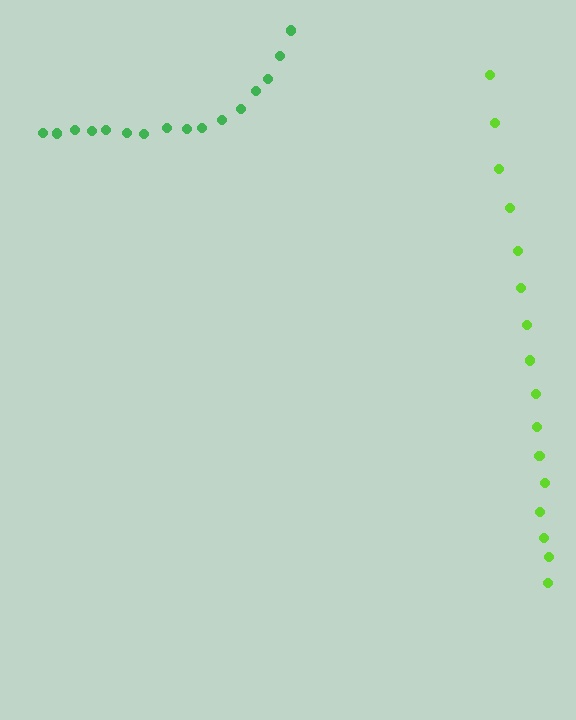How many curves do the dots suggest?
There are 2 distinct paths.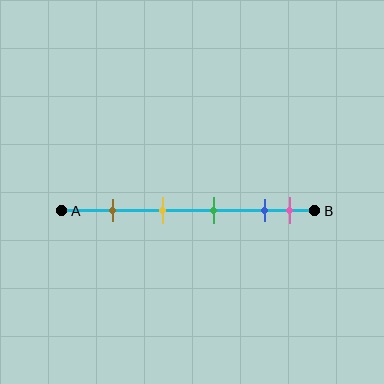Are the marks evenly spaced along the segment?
No, the marks are not evenly spaced.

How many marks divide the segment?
There are 5 marks dividing the segment.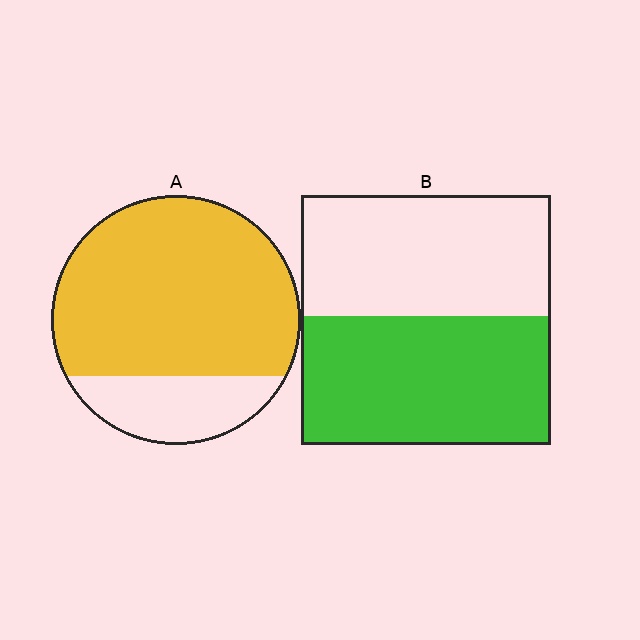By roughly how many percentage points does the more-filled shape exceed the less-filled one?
By roughly 25 percentage points (A over B).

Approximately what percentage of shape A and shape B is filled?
A is approximately 80% and B is approximately 50%.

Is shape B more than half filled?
Roughly half.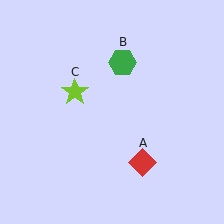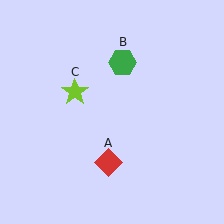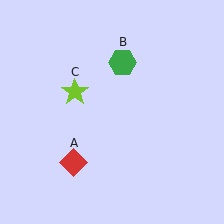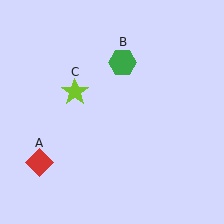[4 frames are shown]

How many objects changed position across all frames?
1 object changed position: red diamond (object A).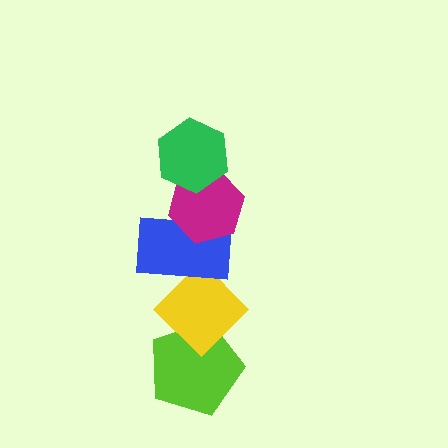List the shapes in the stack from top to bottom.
From top to bottom: the green hexagon, the magenta hexagon, the blue rectangle, the yellow diamond, the lime pentagon.